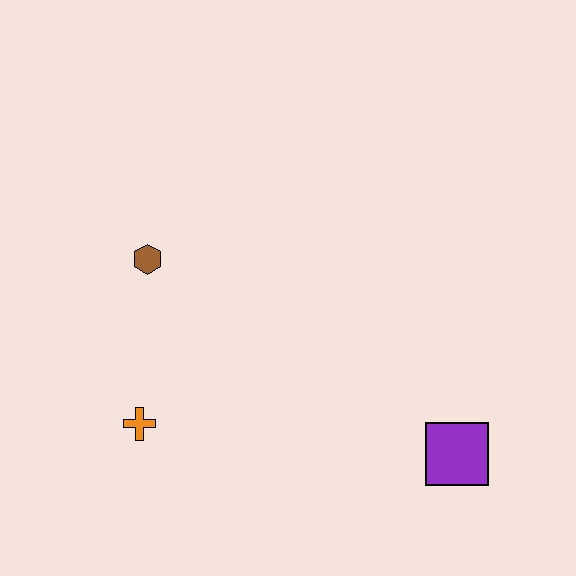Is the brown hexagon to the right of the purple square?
No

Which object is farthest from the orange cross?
The purple square is farthest from the orange cross.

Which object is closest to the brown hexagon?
The orange cross is closest to the brown hexagon.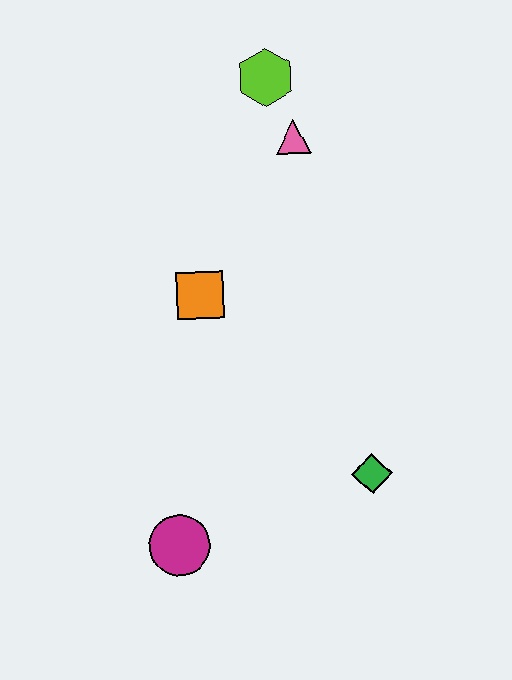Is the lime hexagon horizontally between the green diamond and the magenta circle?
Yes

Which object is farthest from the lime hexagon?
The magenta circle is farthest from the lime hexagon.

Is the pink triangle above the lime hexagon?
No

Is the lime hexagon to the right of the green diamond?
No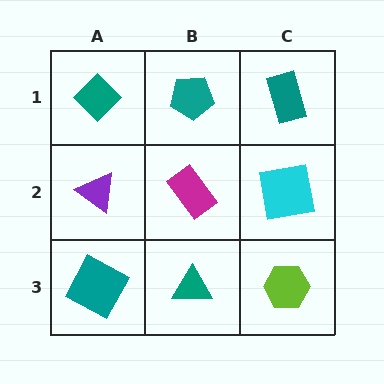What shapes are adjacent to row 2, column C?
A teal rectangle (row 1, column C), a lime hexagon (row 3, column C), a magenta rectangle (row 2, column B).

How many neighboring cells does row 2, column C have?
3.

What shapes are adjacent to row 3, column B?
A magenta rectangle (row 2, column B), a teal square (row 3, column A), a lime hexagon (row 3, column C).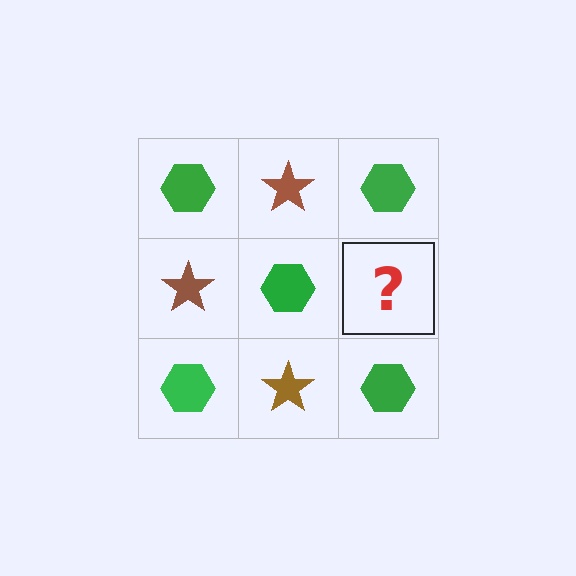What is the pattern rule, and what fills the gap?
The rule is that it alternates green hexagon and brown star in a checkerboard pattern. The gap should be filled with a brown star.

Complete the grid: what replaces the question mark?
The question mark should be replaced with a brown star.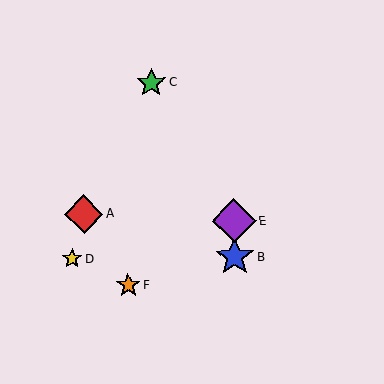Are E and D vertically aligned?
No, E is at x≈234 and D is at x≈72.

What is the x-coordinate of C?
Object C is at x≈151.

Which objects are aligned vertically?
Objects B, E are aligned vertically.